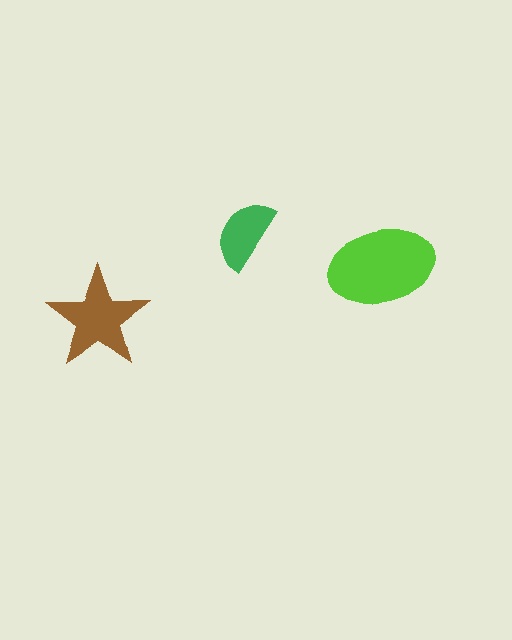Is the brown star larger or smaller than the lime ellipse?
Smaller.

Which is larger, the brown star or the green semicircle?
The brown star.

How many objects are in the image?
There are 3 objects in the image.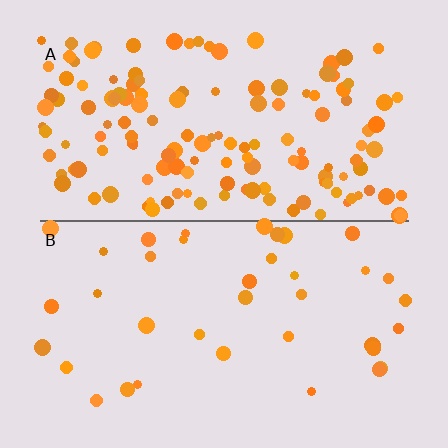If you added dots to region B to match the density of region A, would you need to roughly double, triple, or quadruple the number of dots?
Approximately quadruple.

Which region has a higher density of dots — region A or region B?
A (the top).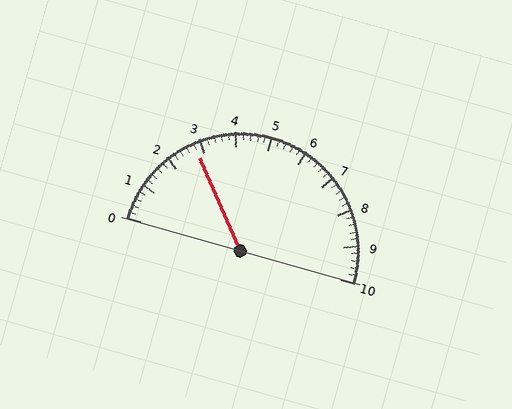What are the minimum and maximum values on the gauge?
The gauge ranges from 0 to 10.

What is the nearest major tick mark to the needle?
The nearest major tick mark is 3.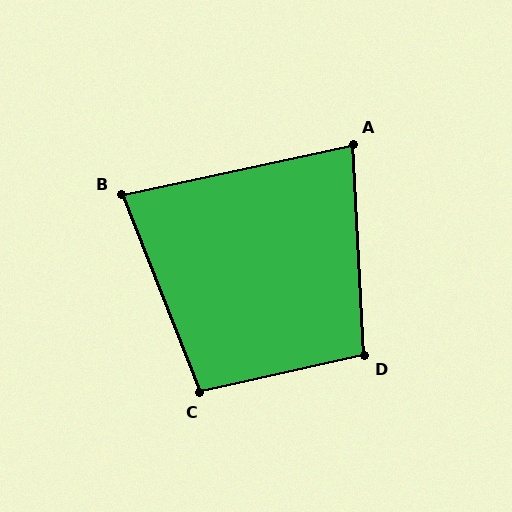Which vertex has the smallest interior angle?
B, at approximately 81 degrees.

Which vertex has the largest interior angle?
D, at approximately 99 degrees.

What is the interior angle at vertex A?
Approximately 81 degrees (acute).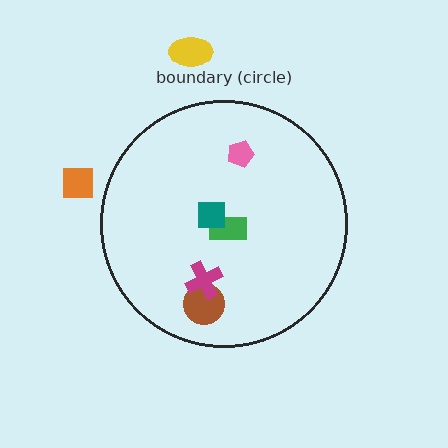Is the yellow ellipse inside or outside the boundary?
Outside.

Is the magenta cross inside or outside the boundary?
Inside.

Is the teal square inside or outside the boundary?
Inside.